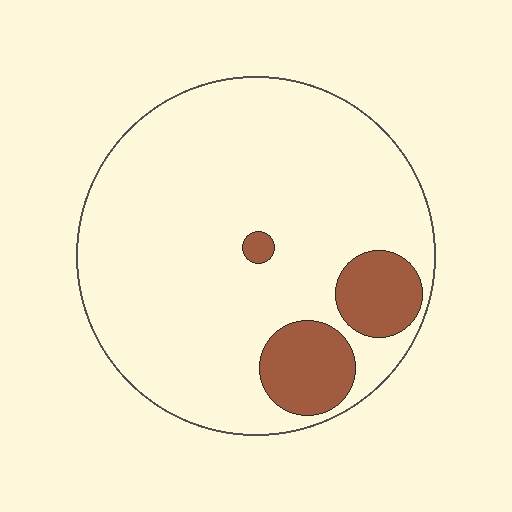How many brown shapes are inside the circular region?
3.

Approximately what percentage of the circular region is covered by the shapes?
Approximately 15%.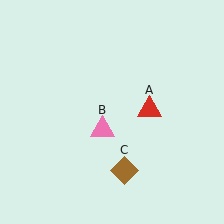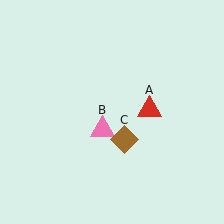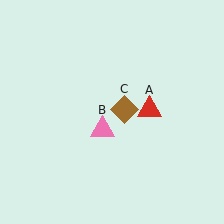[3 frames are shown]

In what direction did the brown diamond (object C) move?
The brown diamond (object C) moved up.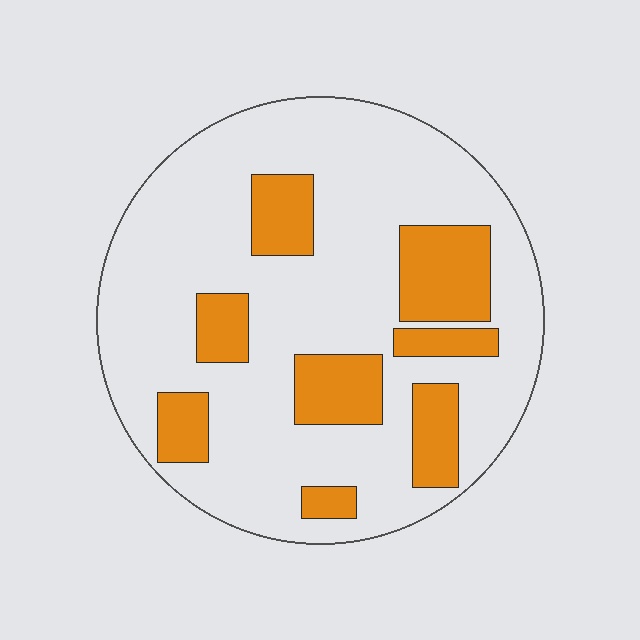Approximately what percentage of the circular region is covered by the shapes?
Approximately 25%.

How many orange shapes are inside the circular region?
8.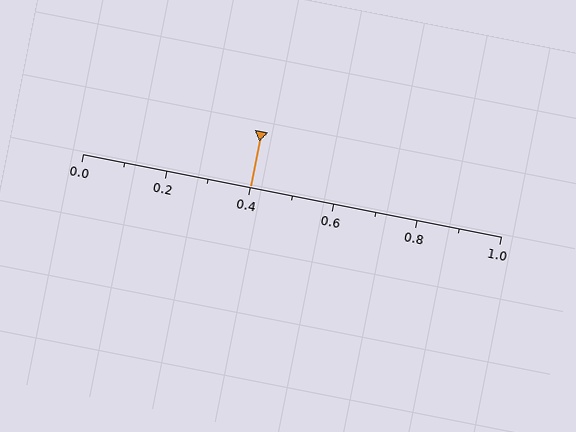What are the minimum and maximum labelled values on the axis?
The axis runs from 0.0 to 1.0.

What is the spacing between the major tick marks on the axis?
The major ticks are spaced 0.2 apart.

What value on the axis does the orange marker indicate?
The marker indicates approximately 0.4.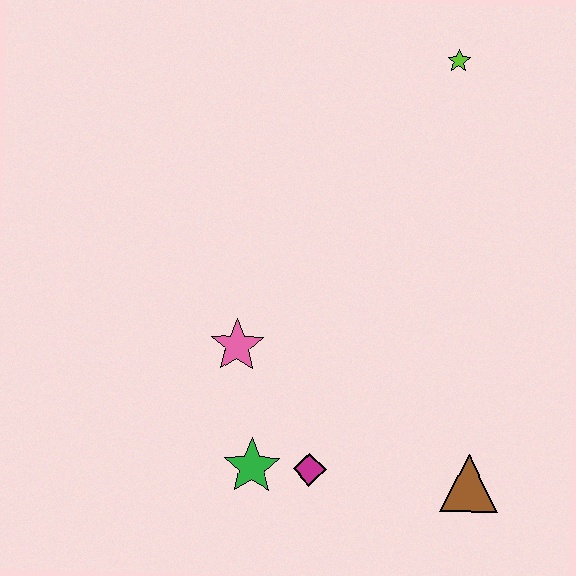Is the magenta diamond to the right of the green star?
Yes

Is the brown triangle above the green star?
No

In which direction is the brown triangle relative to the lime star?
The brown triangle is below the lime star.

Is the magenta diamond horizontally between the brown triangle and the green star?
Yes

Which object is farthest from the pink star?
The lime star is farthest from the pink star.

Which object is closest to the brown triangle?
The magenta diamond is closest to the brown triangle.